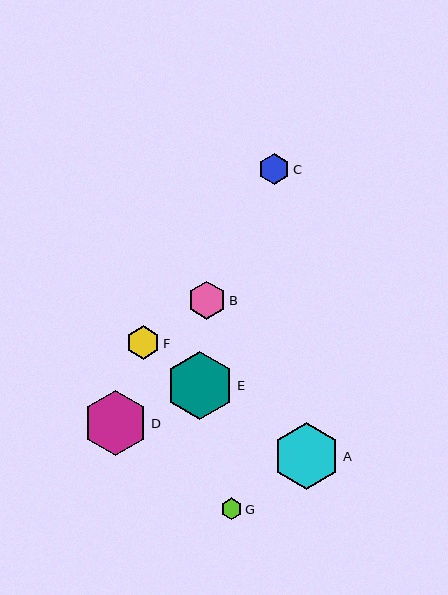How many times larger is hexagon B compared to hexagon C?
Hexagon B is approximately 1.2 times the size of hexagon C.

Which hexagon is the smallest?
Hexagon G is the smallest with a size of approximately 21 pixels.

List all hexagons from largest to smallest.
From largest to smallest: E, A, D, B, F, C, G.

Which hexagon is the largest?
Hexagon E is the largest with a size of approximately 68 pixels.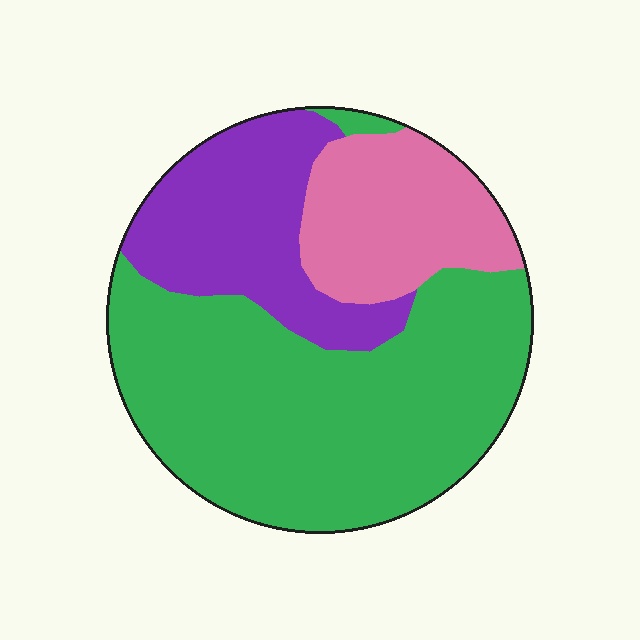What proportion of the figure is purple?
Purple covers 24% of the figure.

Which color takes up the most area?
Green, at roughly 55%.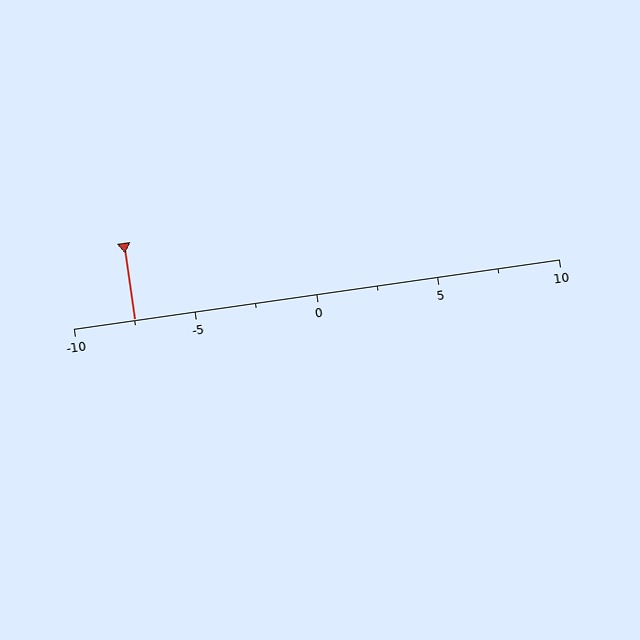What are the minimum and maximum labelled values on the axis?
The axis runs from -10 to 10.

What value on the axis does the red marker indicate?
The marker indicates approximately -7.5.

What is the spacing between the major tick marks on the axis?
The major ticks are spaced 5 apart.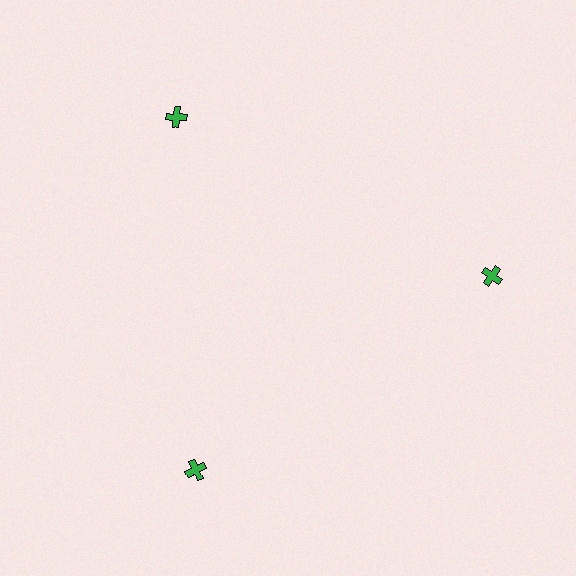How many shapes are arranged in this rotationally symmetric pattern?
There are 3 shapes, arranged in 3 groups of 1.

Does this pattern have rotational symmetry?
Yes, this pattern has 3-fold rotational symmetry. It looks the same after rotating 120 degrees around the center.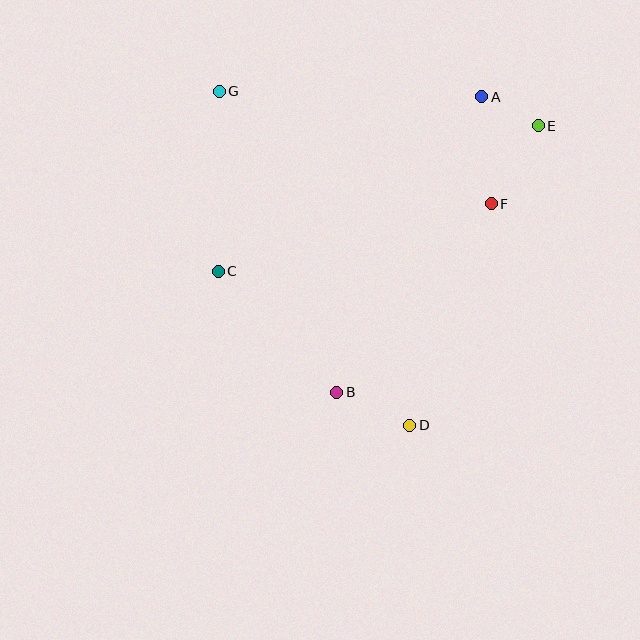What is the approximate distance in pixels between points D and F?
The distance between D and F is approximately 236 pixels.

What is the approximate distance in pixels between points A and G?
The distance between A and G is approximately 262 pixels.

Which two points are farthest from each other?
Points D and G are farthest from each other.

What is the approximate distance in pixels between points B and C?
The distance between B and C is approximately 169 pixels.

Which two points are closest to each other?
Points A and E are closest to each other.